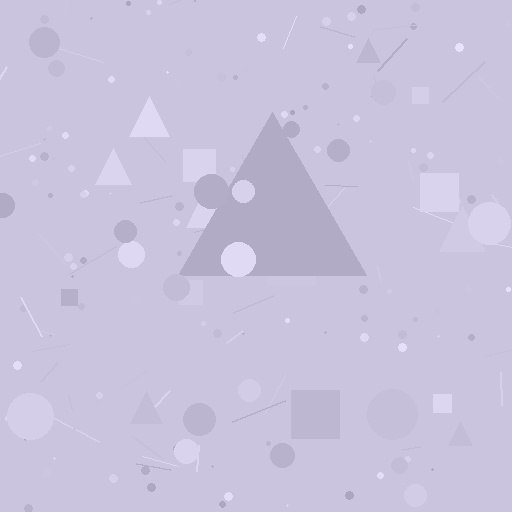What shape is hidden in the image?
A triangle is hidden in the image.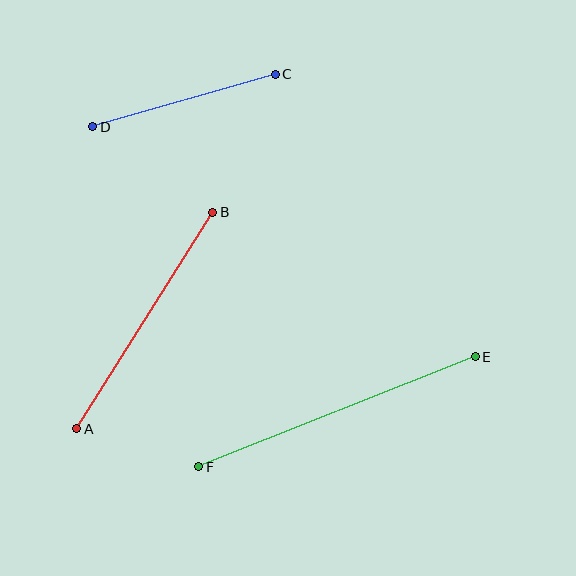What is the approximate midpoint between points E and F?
The midpoint is at approximately (337, 412) pixels.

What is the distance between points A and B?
The distance is approximately 256 pixels.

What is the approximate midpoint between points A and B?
The midpoint is at approximately (145, 321) pixels.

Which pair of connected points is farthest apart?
Points E and F are farthest apart.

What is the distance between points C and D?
The distance is approximately 190 pixels.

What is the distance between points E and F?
The distance is approximately 298 pixels.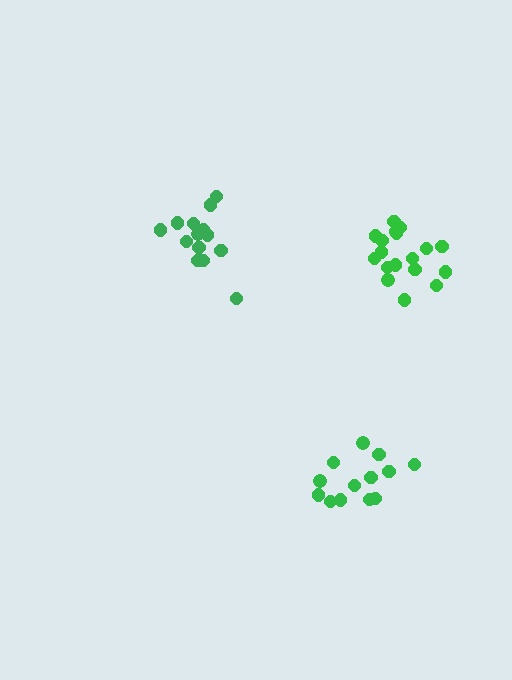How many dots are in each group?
Group 1: 14 dots, Group 2: 13 dots, Group 3: 18 dots (45 total).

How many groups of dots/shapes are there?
There are 3 groups.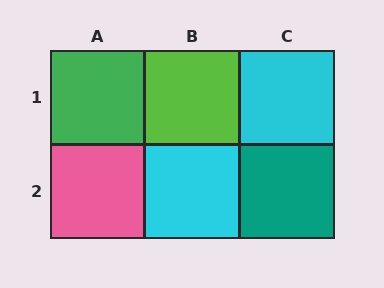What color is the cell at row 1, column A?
Green.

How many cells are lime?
1 cell is lime.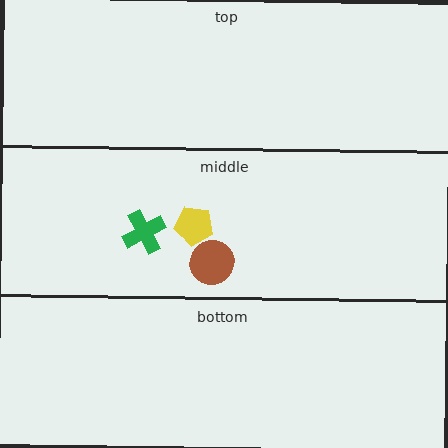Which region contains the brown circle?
The middle region.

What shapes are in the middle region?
The brown circle, the yellow pentagon, the green cross.